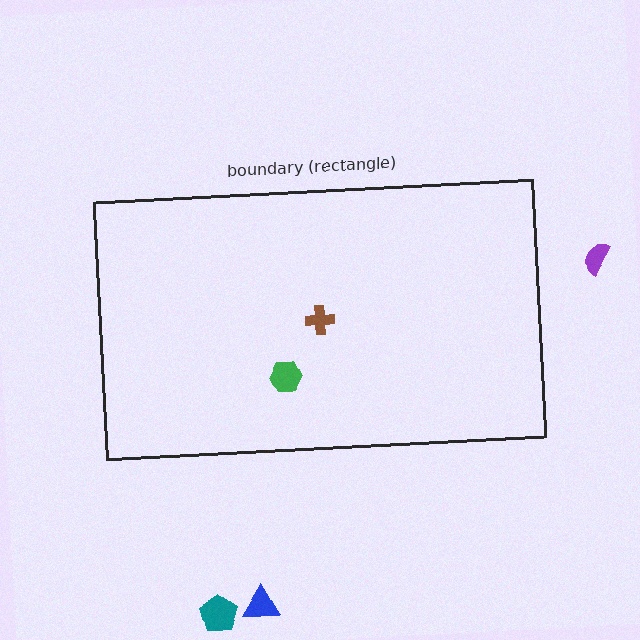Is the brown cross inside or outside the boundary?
Inside.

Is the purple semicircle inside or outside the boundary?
Outside.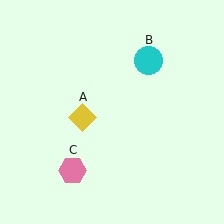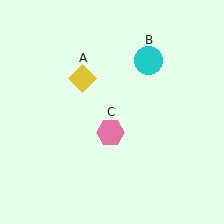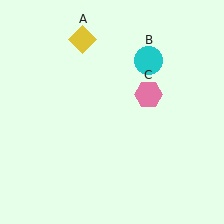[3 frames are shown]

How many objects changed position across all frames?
2 objects changed position: yellow diamond (object A), pink hexagon (object C).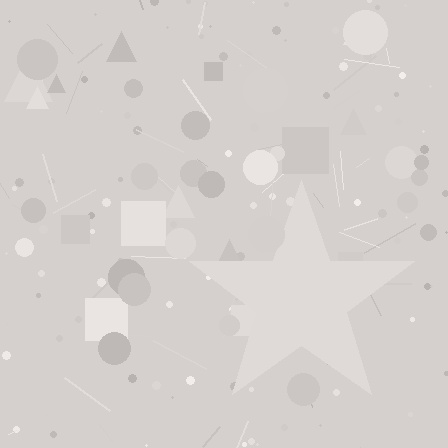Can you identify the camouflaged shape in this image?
The camouflaged shape is a star.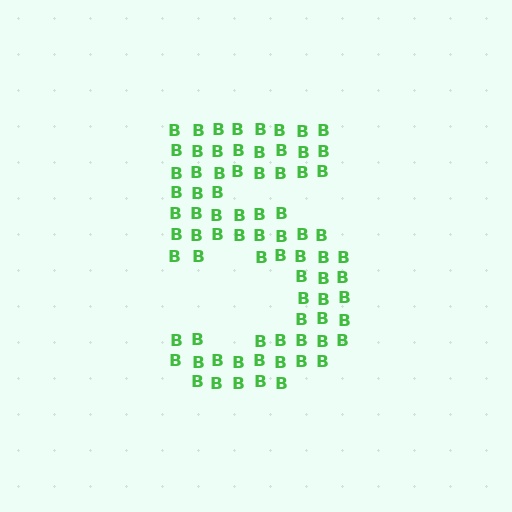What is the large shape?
The large shape is the digit 5.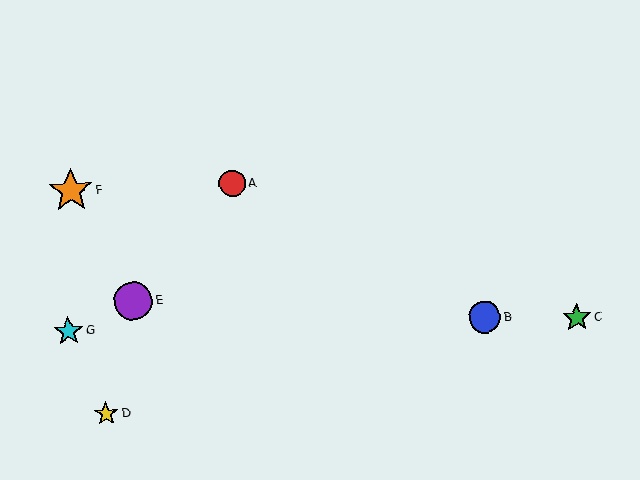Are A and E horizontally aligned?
No, A is at y≈184 and E is at y≈301.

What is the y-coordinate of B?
Object B is at y≈317.